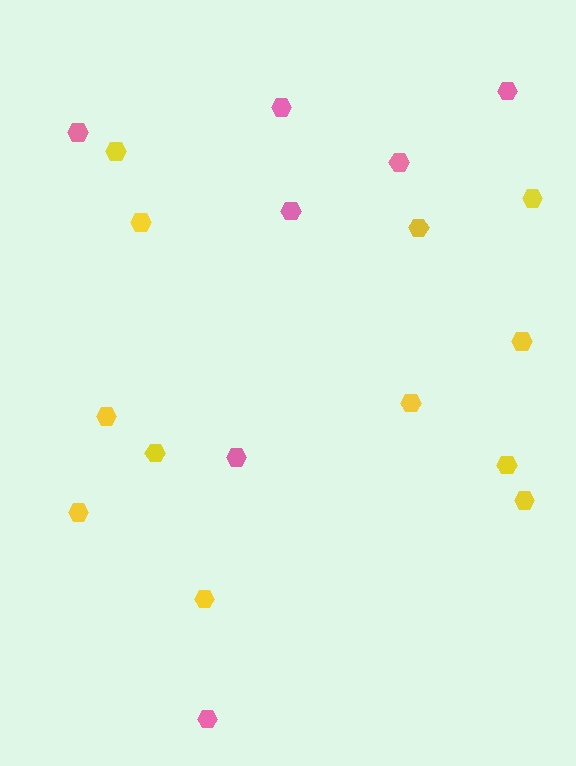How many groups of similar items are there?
There are 2 groups: one group of yellow hexagons (12) and one group of pink hexagons (7).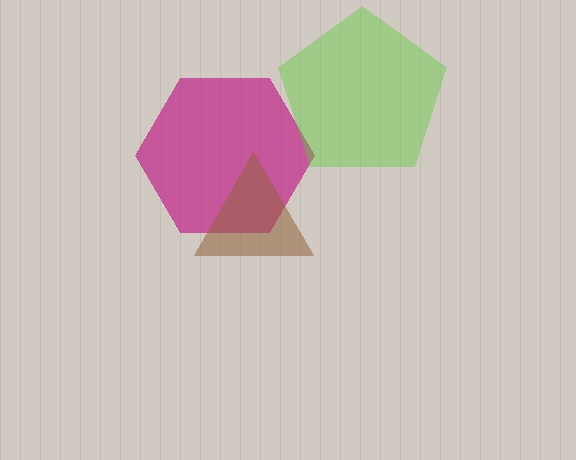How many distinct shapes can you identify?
There are 3 distinct shapes: a magenta hexagon, a brown triangle, a lime pentagon.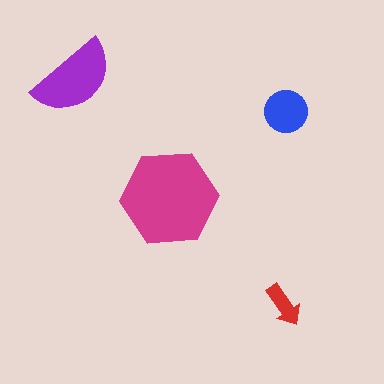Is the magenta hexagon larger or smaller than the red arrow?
Larger.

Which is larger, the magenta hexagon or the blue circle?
The magenta hexagon.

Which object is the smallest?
The red arrow.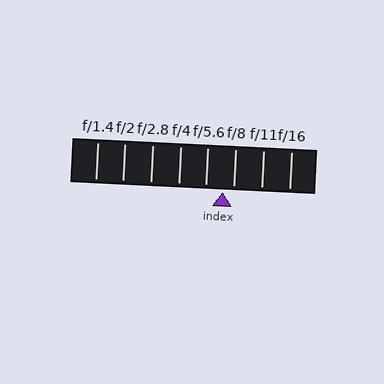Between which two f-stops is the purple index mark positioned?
The index mark is between f/5.6 and f/8.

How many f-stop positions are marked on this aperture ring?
There are 8 f-stop positions marked.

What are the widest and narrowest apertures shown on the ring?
The widest aperture shown is f/1.4 and the narrowest is f/16.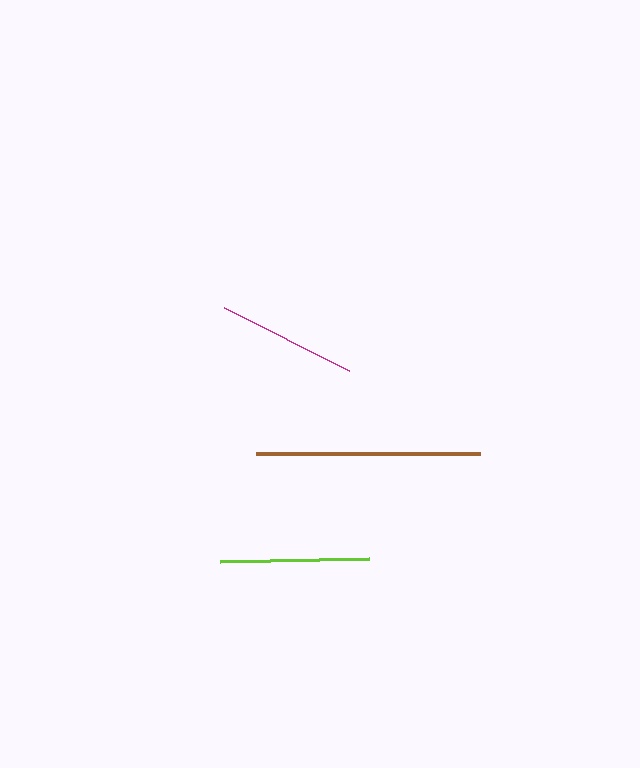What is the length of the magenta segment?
The magenta segment is approximately 141 pixels long.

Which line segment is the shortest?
The magenta line is the shortest at approximately 141 pixels.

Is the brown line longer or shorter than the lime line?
The brown line is longer than the lime line.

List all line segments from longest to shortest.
From longest to shortest: brown, lime, magenta.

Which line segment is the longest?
The brown line is the longest at approximately 224 pixels.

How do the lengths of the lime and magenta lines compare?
The lime and magenta lines are approximately the same length.